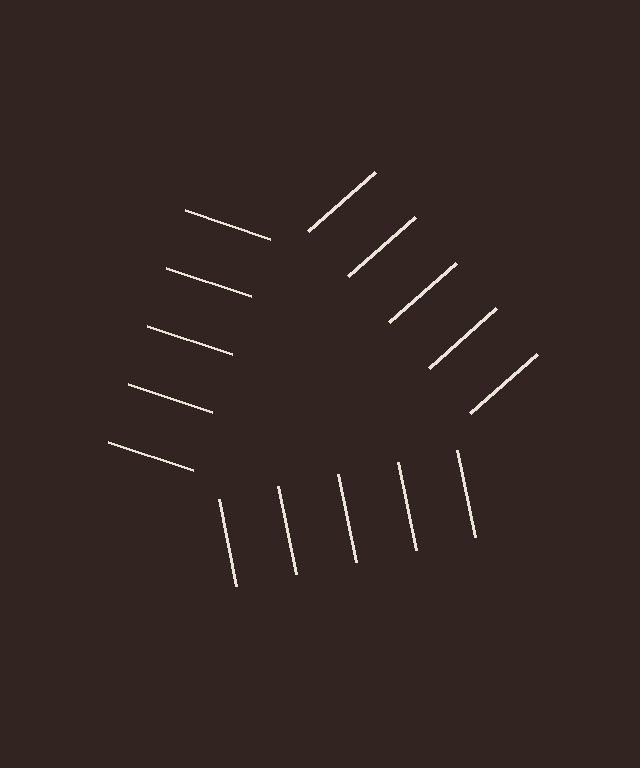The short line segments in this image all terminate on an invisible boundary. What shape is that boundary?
An illusory triangle — the line segments terminate on its edges but no continuous stroke is drawn.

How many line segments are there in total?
15 — 5 along each of the 3 edges.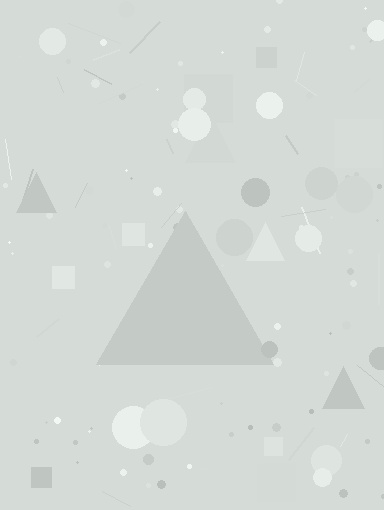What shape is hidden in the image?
A triangle is hidden in the image.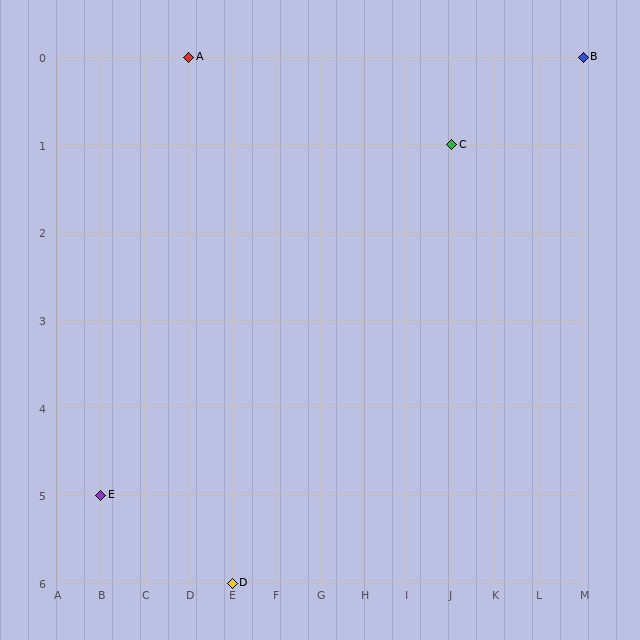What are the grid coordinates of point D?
Point D is at grid coordinates (E, 6).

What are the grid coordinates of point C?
Point C is at grid coordinates (J, 1).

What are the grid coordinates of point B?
Point B is at grid coordinates (M, 0).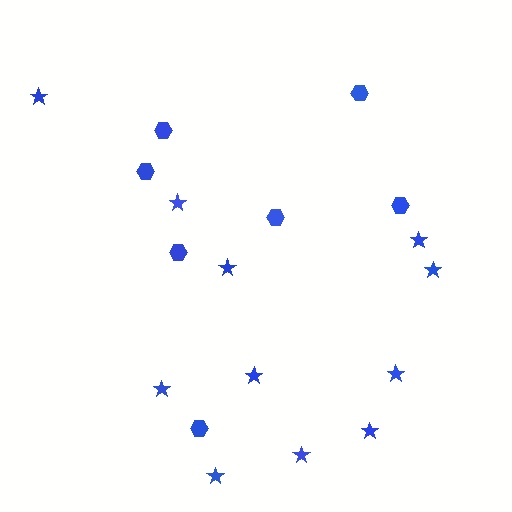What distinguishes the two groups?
There are 2 groups: one group of hexagons (7) and one group of stars (11).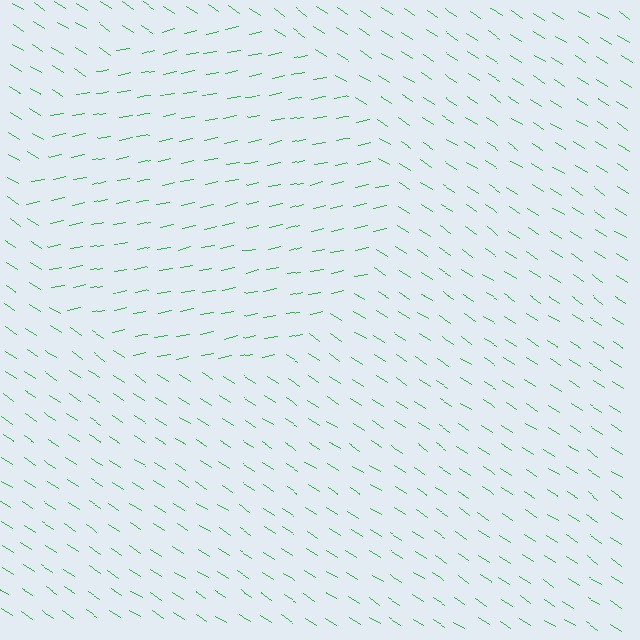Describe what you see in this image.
The image is filled with small green line segments. A circle region in the image has lines oriented differently from the surrounding lines, creating a visible texture boundary.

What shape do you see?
I see a circle.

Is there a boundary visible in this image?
Yes, there is a texture boundary formed by a change in line orientation.